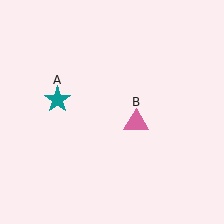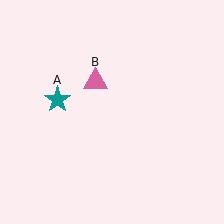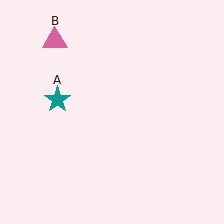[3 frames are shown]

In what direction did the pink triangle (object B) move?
The pink triangle (object B) moved up and to the left.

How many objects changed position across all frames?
1 object changed position: pink triangle (object B).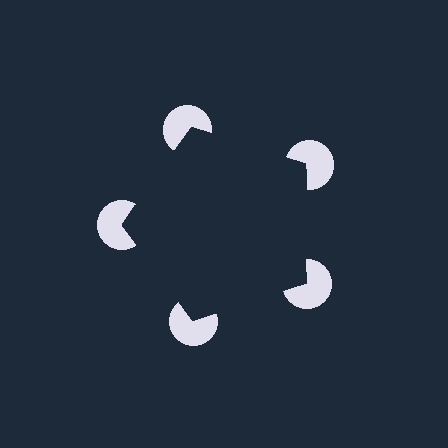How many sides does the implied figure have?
5 sides.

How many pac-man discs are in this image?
There are 5 — one at each vertex of the illusory pentagon.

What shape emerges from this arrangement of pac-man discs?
An illusory pentagon — its edges are inferred from the aligned wedge cuts in the pac-man discs, not physically drawn.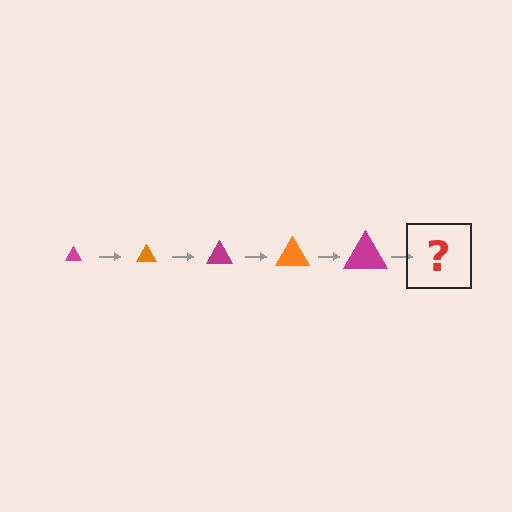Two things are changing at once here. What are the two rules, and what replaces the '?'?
The two rules are that the triangle grows larger each step and the color cycles through magenta and orange. The '?' should be an orange triangle, larger than the previous one.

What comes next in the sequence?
The next element should be an orange triangle, larger than the previous one.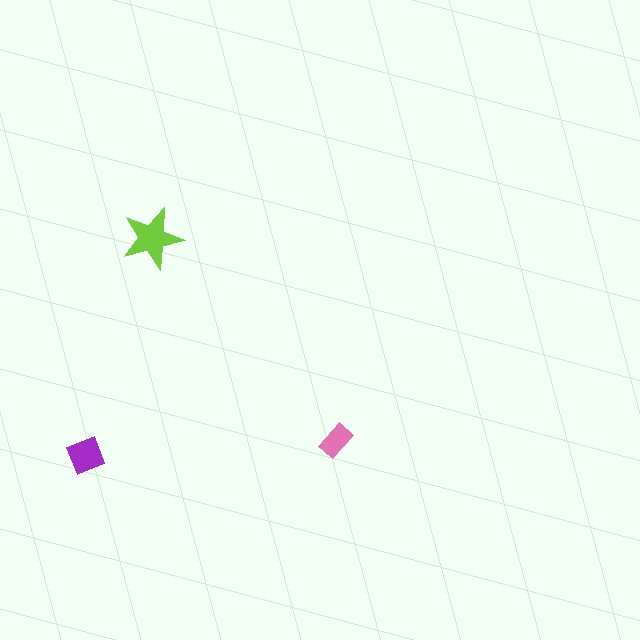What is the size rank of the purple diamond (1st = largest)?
2nd.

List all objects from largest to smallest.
The lime star, the purple diamond, the pink rectangle.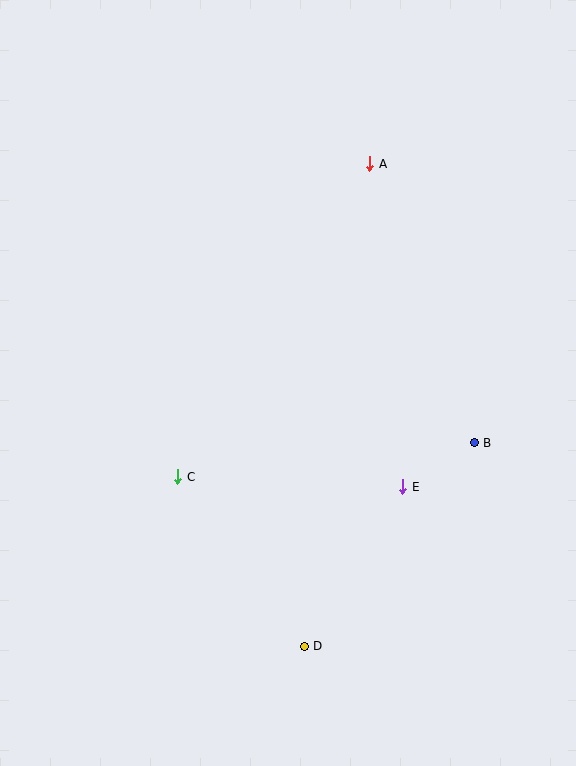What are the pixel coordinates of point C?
Point C is at (178, 477).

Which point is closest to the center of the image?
Point C at (178, 477) is closest to the center.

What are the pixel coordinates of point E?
Point E is at (403, 487).